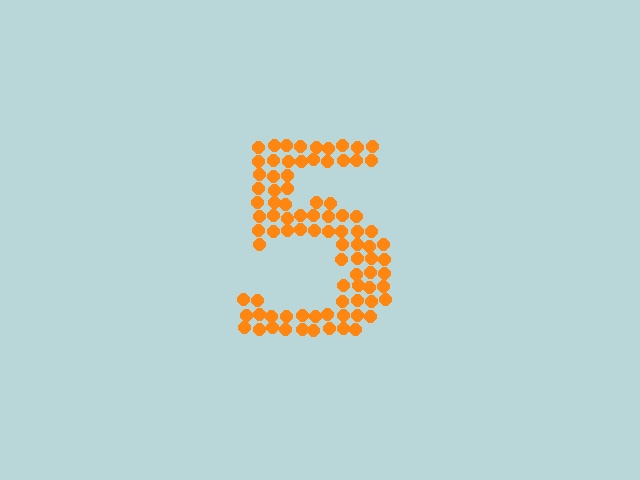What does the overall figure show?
The overall figure shows the digit 5.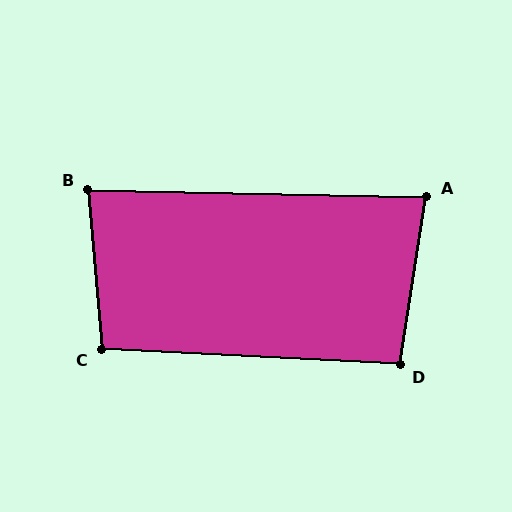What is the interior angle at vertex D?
Approximately 96 degrees (obtuse).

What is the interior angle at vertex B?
Approximately 84 degrees (acute).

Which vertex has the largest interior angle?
C, at approximately 98 degrees.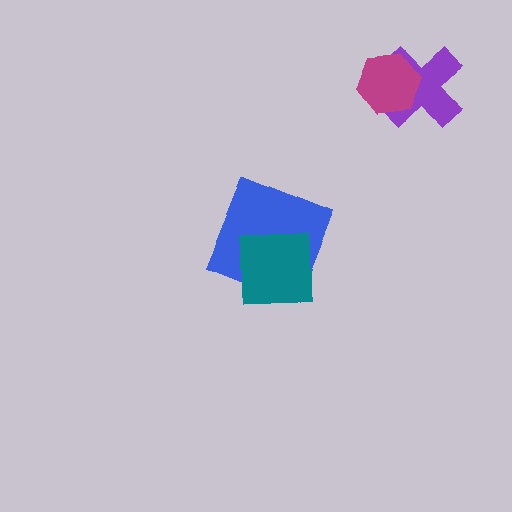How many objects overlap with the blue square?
1 object overlaps with the blue square.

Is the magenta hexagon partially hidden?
No, no other shape covers it.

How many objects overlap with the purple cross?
1 object overlaps with the purple cross.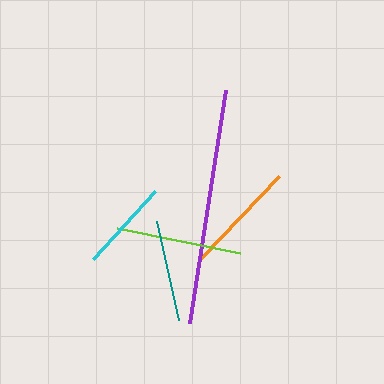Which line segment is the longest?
The purple line is the longest at approximately 236 pixels.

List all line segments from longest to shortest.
From longest to shortest: purple, lime, orange, teal, cyan.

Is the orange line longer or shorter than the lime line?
The lime line is longer than the orange line.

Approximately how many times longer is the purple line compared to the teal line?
The purple line is approximately 2.3 times the length of the teal line.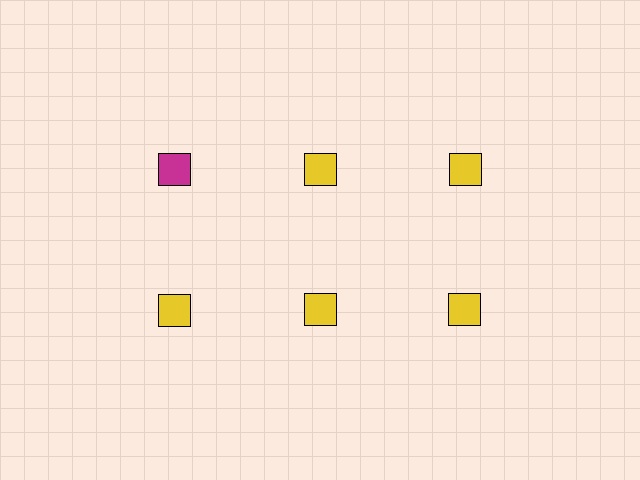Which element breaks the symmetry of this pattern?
The magenta square in the top row, leftmost column breaks the symmetry. All other shapes are yellow squares.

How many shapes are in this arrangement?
There are 6 shapes arranged in a grid pattern.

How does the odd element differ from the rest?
It has a different color: magenta instead of yellow.